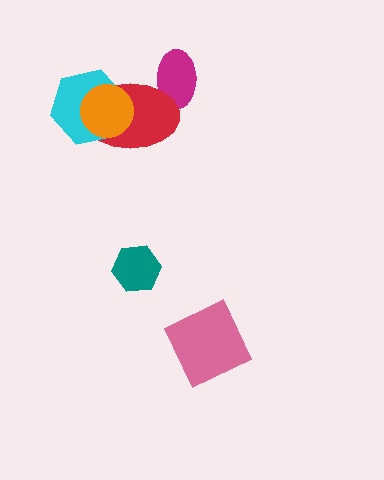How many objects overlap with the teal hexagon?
0 objects overlap with the teal hexagon.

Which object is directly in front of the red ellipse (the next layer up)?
The cyan hexagon is directly in front of the red ellipse.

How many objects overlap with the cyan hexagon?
2 objects overlap with the cyan hexagon.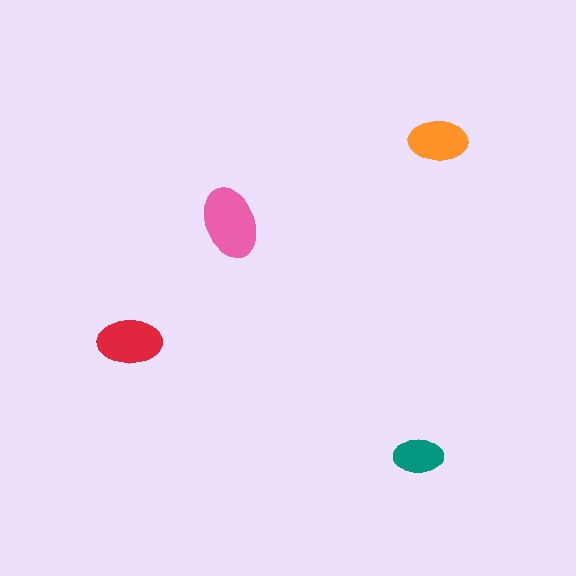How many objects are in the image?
There are 4 objects in the image.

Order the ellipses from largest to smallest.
the pink one, the red one, the orange one, the teal one.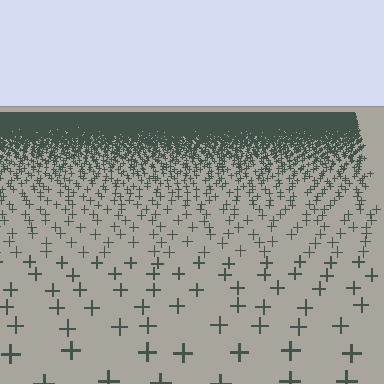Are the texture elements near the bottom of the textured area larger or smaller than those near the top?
Larger. Near the bottom, elements are closer to the viewer and appear at a bigger on-screen size.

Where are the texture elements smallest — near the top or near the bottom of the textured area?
Near the top.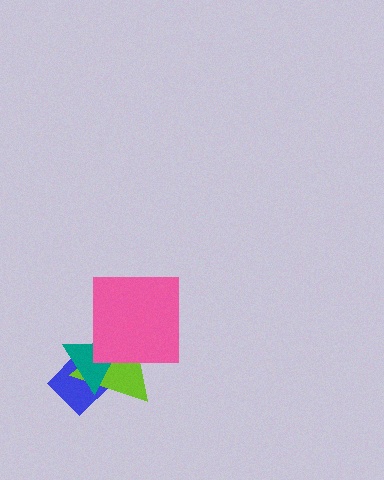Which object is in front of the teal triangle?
The pink square is in front of the teal triangle.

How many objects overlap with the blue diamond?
2 objects overlap with the blue diamond.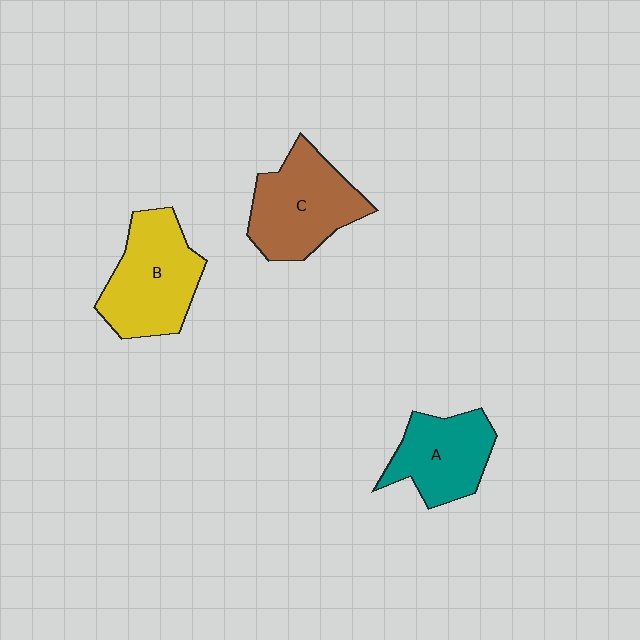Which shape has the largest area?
Shape B (yellow).